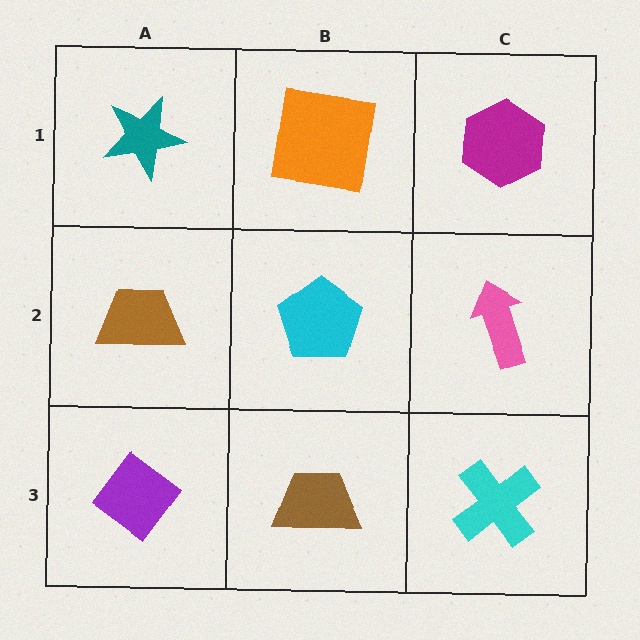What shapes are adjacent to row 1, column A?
A brown trapezoid (row 2, column A), an orange square (row 1, column B).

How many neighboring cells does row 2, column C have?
3.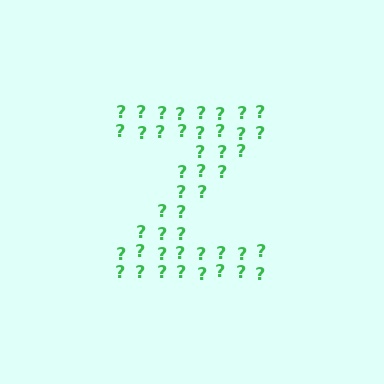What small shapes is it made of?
It is made of small question marks.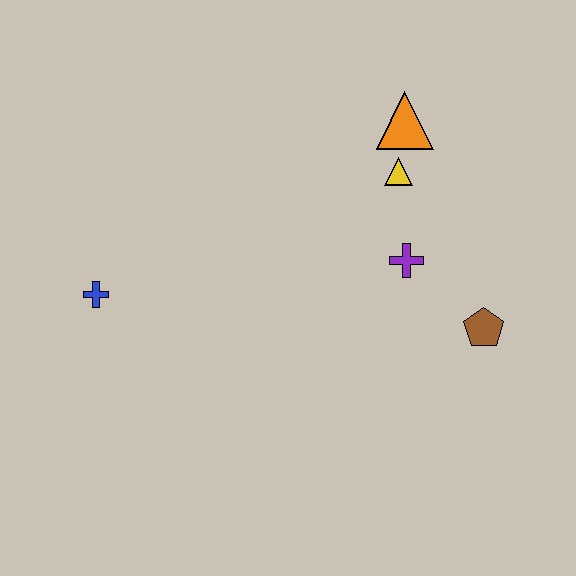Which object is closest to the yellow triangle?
The orange triangle is closest to the yellow triangle.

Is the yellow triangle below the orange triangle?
Yes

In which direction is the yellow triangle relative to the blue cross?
The yellow triangle is to the right of the blue cross.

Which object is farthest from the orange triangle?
The blue cross is farthest from the orange triangle.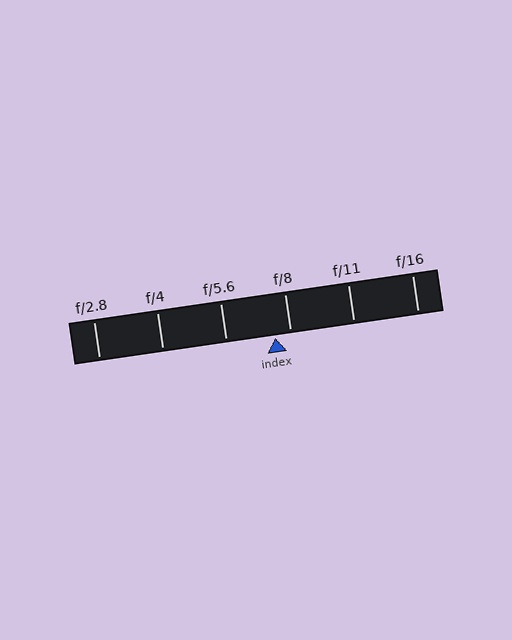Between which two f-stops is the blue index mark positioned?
The index mark is between f/5.6 and f/8.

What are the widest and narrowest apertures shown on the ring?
The widest aperture shown is f/2.8 and the narrowest is f/16.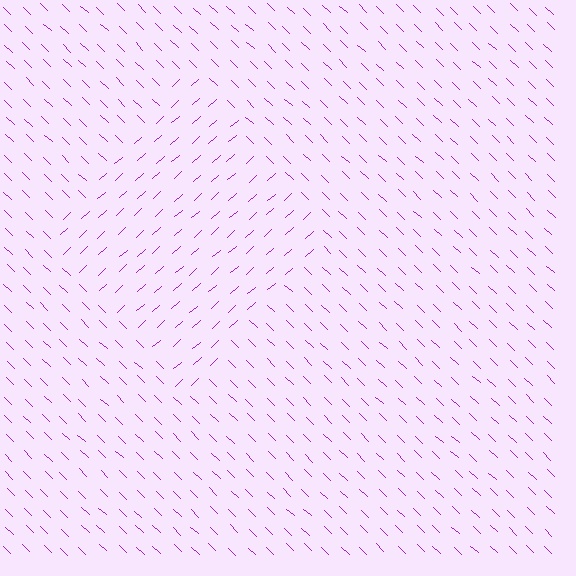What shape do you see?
I see a diamond.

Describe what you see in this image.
The image is filled with small purple line segments. A diamond region in the image has lines oriented differently from the surrounding lines, creating a visible texture boundary.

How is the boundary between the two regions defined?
The boundary is defined purely by a change in line orientation (approximately 85 degrees difference). All lines are the same color and thickness.